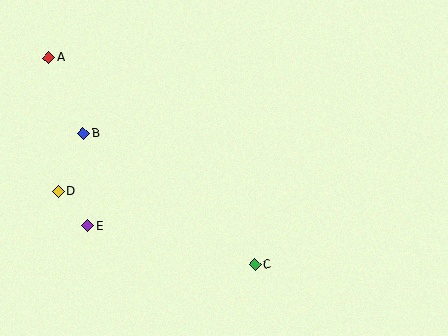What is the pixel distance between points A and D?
The distance between A and D is 134 pixels.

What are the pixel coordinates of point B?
Point B is at (84, 133).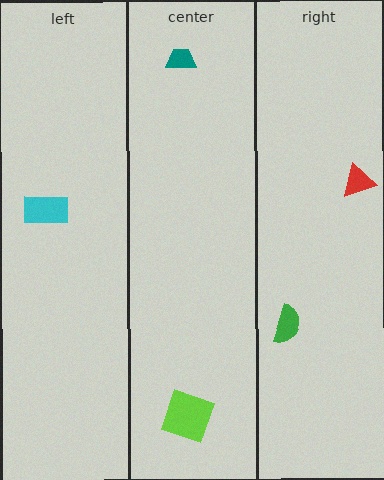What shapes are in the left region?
The cyan rectangle.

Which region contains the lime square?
The center region.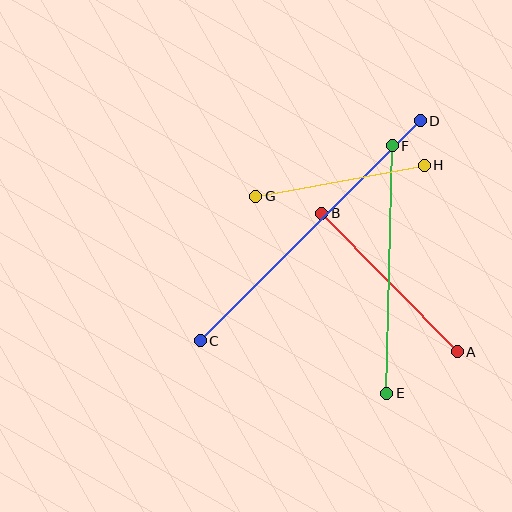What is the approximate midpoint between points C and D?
The midpoint is at approximately (310, 231) pixels.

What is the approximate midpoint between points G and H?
The midpoint is at approximately (340, 181) pixels.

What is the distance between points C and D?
The distance is approximately 311 pixels.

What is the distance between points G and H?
The distance is approximately 172 pixels.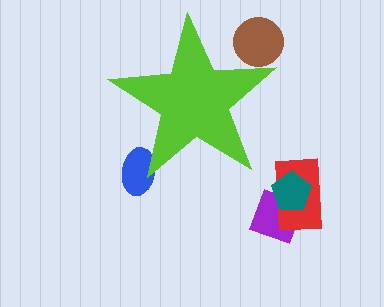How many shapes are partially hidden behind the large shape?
2 shapes are partially hidden.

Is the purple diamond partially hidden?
No, the purple diamond is fully visible.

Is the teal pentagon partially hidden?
No, the teal pentagon is fully visible.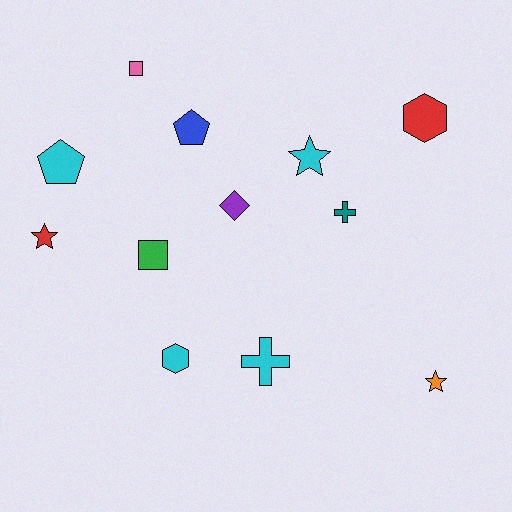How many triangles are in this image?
There are no triangles.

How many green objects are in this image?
There is 1 green object.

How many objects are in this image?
There are 12 objects.